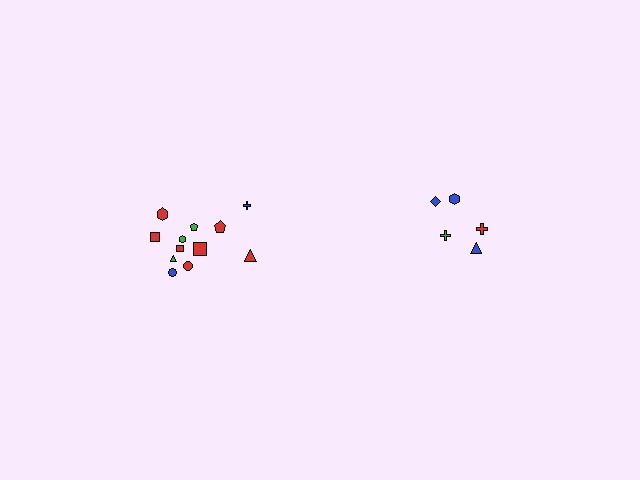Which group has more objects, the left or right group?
The left group.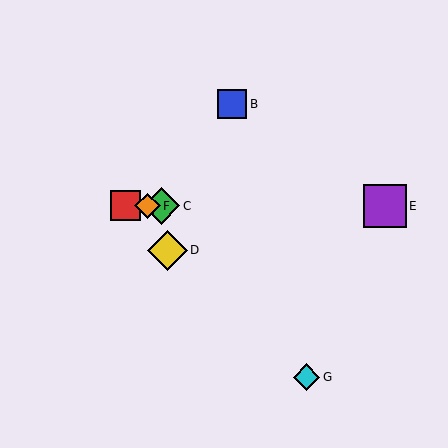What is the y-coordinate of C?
Object C is at y≈206.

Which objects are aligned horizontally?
Objects A, C, E, F are aligned horizontally.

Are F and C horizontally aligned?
Yes, both are at y≈206.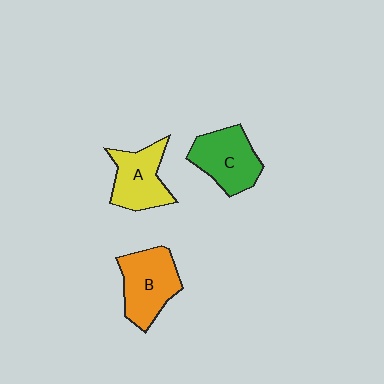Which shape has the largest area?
Shape B (orange).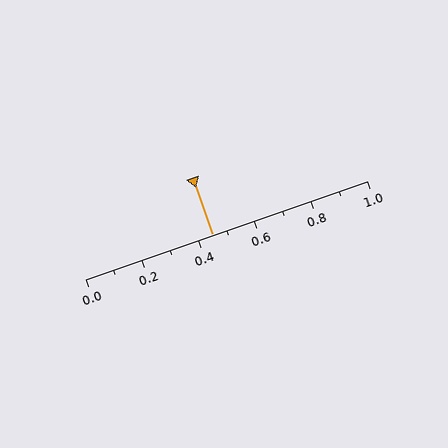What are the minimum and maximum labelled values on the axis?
The axis runs from 0.0 to 1.0.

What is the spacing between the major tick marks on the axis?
The major ticks are spaced 0.2 apart.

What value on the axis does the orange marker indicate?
The marker indicates approximately 0.45.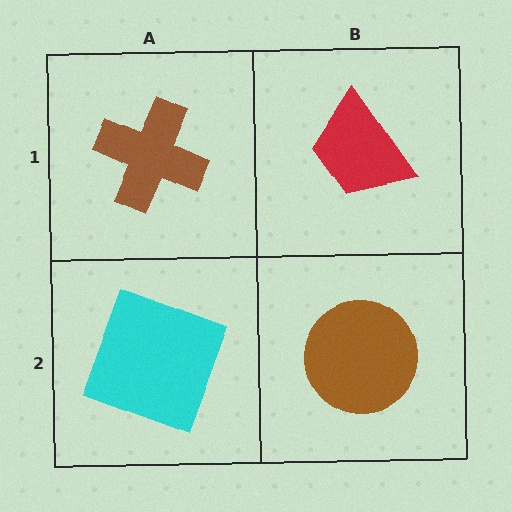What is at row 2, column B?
A brown circle.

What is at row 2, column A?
A cyan square.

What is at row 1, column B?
A red trapezoid.